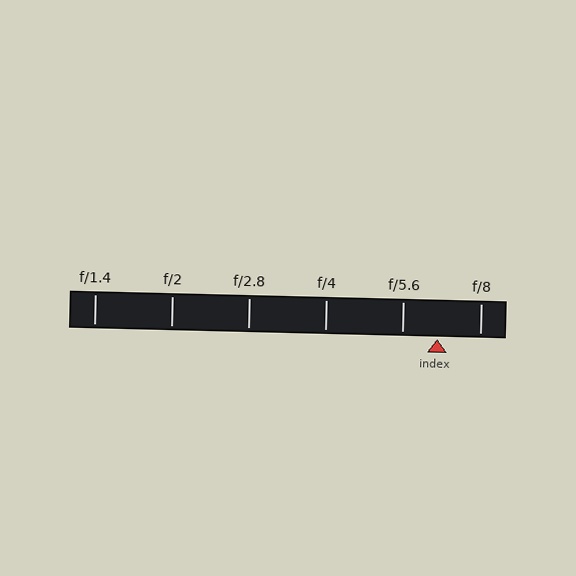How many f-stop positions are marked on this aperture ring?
There are 6 f-stop positions marked.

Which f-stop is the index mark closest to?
The index mark is closest to f/5.6.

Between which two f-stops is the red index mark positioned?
The index mark is between f/5.6 and f/8.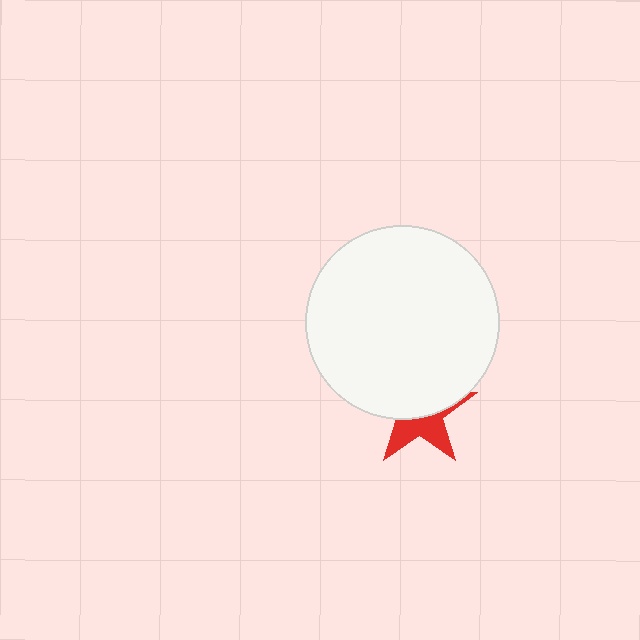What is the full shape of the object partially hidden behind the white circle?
The partially hidden object is a red star.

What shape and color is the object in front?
The object in front is a white circle.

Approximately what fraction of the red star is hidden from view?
Roughly 58% of the red star is hidden behind the white circle.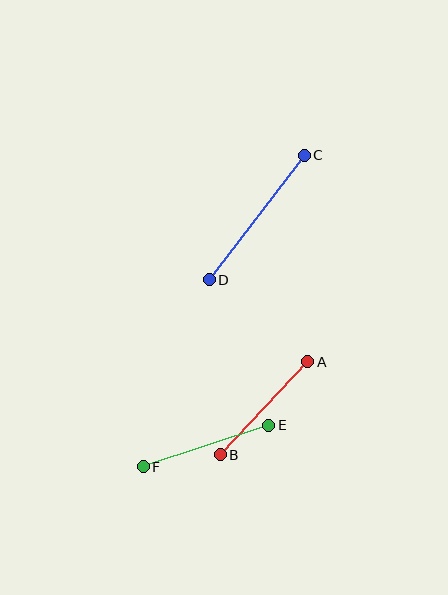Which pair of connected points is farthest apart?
Points C and D are farthest apart.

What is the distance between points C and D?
The distance is approximately 157 pixels.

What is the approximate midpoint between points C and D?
The midpoint is at approximately (257, 218) pixels.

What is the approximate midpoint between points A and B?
The midpoint is at approximately (264, 408) pixels.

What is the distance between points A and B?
The distance is approximately 128 pixels.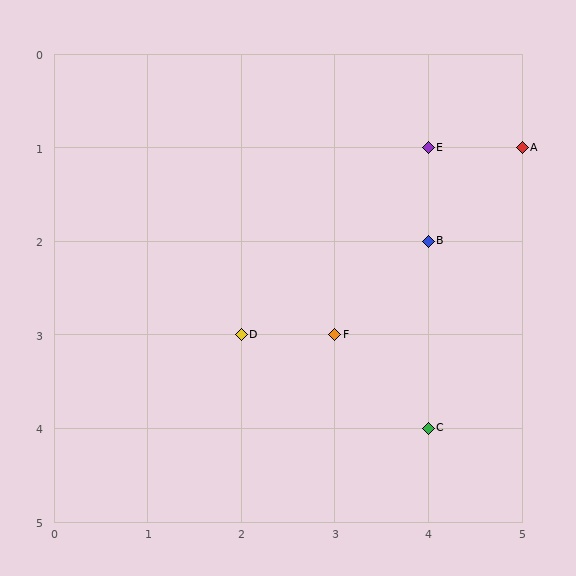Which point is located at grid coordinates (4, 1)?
Point E is at (4, 1).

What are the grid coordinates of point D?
Point D is at grid coordinates (2, 3).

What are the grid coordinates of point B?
Point B is at grid coordinates (4, 2).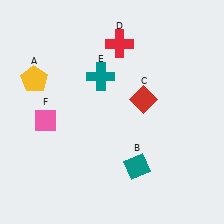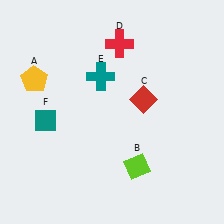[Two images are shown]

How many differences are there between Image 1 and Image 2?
There are 2 differences between the two images.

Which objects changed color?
B changed from teal to lime. F changed from pink to teal.